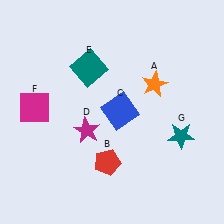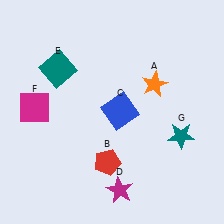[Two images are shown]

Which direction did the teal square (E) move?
The teal square (E) moved left.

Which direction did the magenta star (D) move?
The magenta star (D) moved down.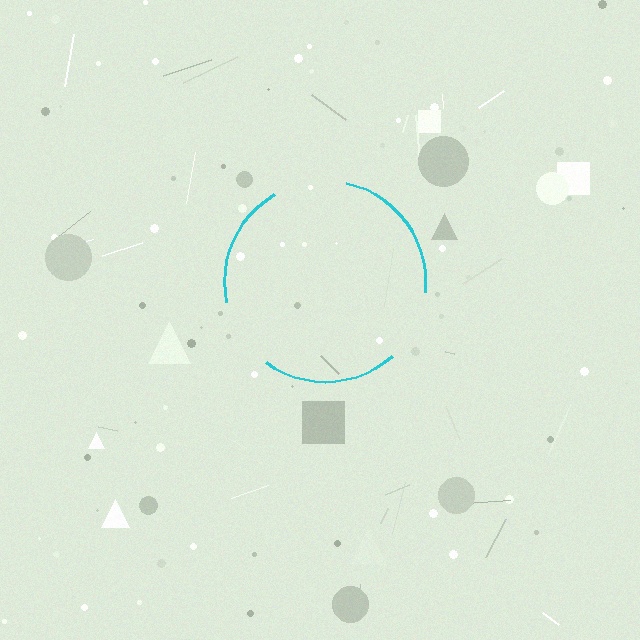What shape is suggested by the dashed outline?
The dashed outline suggests a circle.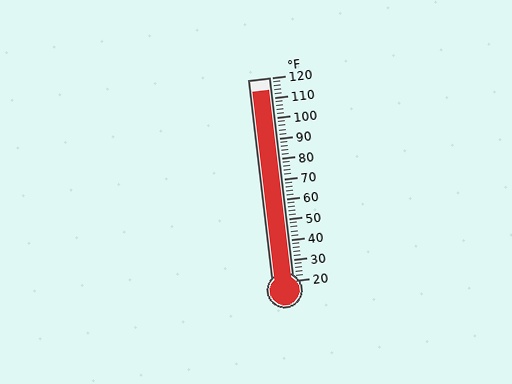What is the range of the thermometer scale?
The thermometer scale ranges from 20°F to 120°F.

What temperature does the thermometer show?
The thermometer shows approximately 114°F.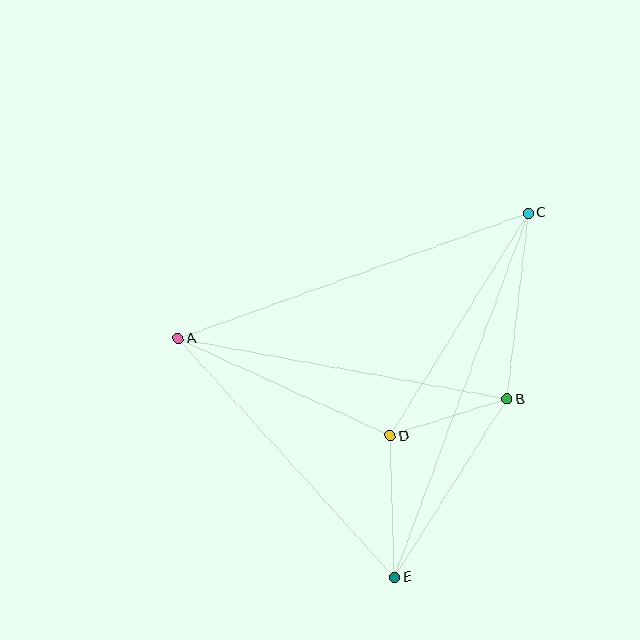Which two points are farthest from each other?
Points C and E are farthest from each other.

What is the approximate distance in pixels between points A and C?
The distance between A and C is approximately 371 pixels.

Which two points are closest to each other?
Points B and D are closest to each other.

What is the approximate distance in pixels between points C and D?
The distance between C and D is approximately 262 pixels.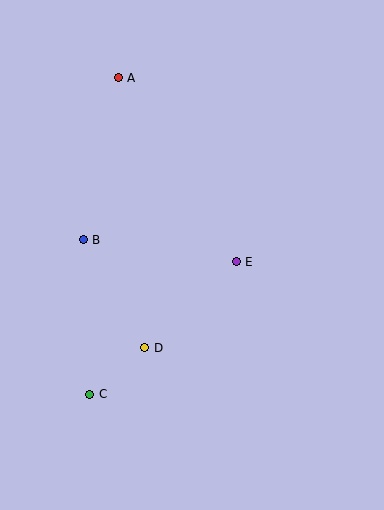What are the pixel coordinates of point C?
Point C is at (90, 394).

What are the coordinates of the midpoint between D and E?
The midpoint between D and E is at (190, 305).